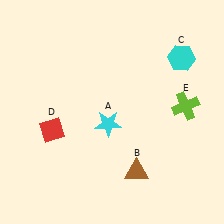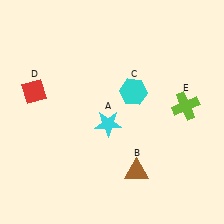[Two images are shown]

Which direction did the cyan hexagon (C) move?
The cyan hexagon (C) moved left.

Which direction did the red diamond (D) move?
The red diamond (D) moved up.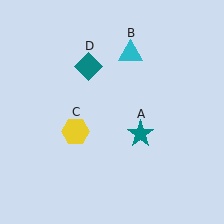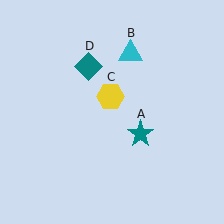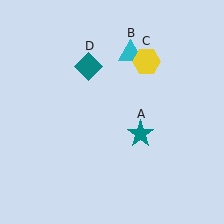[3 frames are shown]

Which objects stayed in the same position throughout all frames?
Teal star (object A) and cyan triangle (object B) and teal diamond (object D) remained stationary.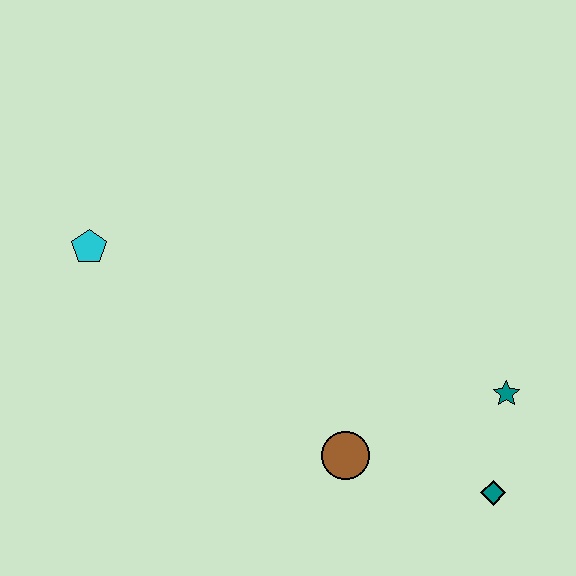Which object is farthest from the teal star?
The cyan pentagon is farthest from the teal star.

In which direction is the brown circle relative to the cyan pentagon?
The brown circle is to the right of the cyan pentagon.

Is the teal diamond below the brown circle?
Yes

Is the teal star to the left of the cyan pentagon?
No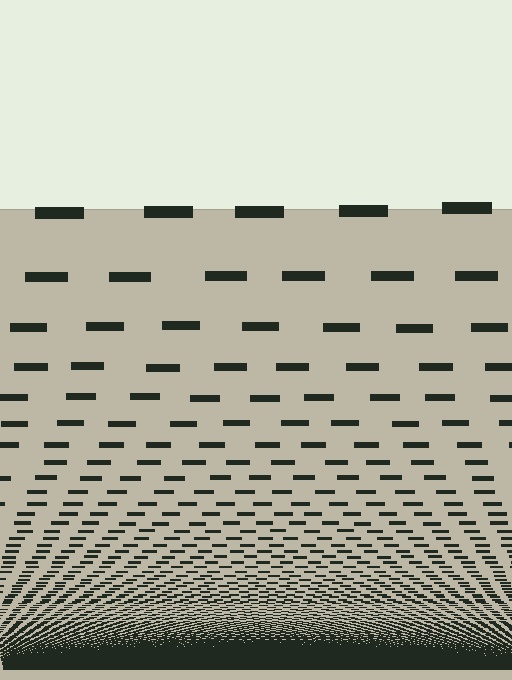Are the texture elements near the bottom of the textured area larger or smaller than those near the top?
Smaller. The gradient is inverted — elements near the bottom are smaller and denser.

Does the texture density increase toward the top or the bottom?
Density increases toward the bottom.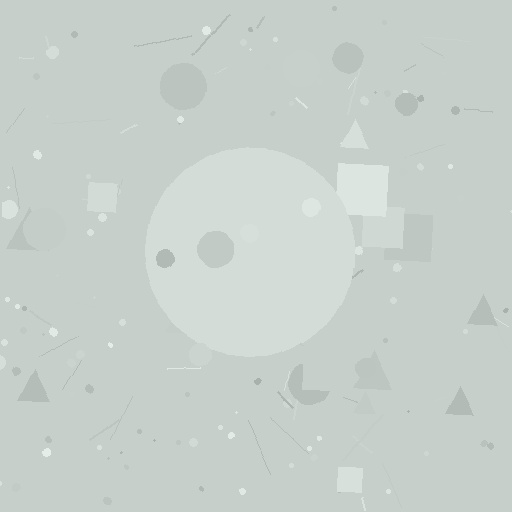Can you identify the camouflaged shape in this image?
The camouflaged shape is a circle.